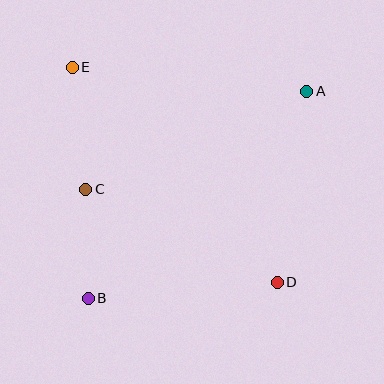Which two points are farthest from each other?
Points A and B are farthest from each other.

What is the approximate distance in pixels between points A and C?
The distance between A and C is approximately 242 pixels.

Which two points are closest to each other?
Points B and C are closest to each other.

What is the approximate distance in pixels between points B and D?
The distance between B and D is approximately 190 pixels.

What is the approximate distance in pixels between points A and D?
The distance between A and D is approximately 193 pixels.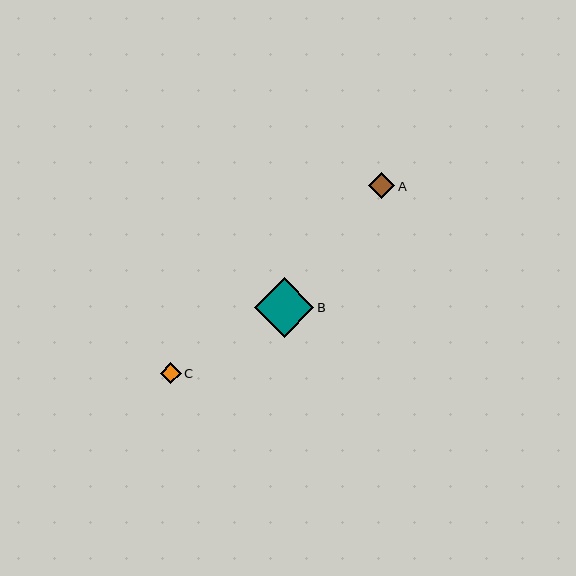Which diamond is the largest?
Diamond B is the largest with a size of approximately 59 pixels.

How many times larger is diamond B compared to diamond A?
Diamond B is approximately 2.3 times the size of diamond A.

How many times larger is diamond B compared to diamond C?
Diamond B is approximately 2.8 times the size of diamond C.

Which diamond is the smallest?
Diamond C is the smallest with a size of approximately 21 pixels.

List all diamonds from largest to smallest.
From largest to smallest: B, A, C.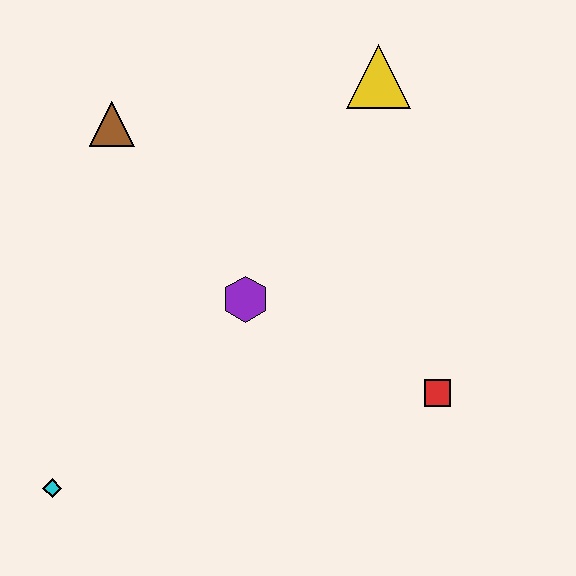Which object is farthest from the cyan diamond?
The yellow triangle is farthest from the cyan diamond.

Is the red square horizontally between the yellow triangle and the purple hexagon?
No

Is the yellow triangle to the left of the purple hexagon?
No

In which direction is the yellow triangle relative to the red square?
The yellow triangle is above the red square.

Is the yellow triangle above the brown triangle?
Yes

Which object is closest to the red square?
The purple hexagon is closest to the red square.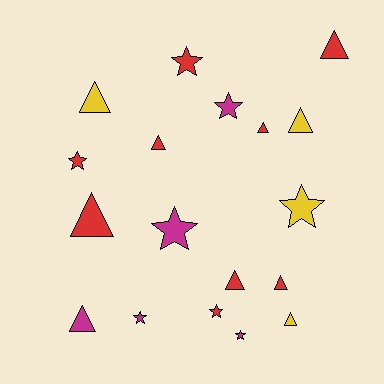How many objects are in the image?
There are 18 objects.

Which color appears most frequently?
Red, with 9 objects.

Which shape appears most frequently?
Triangle, with 10 objects.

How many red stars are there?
There are 3 red stars.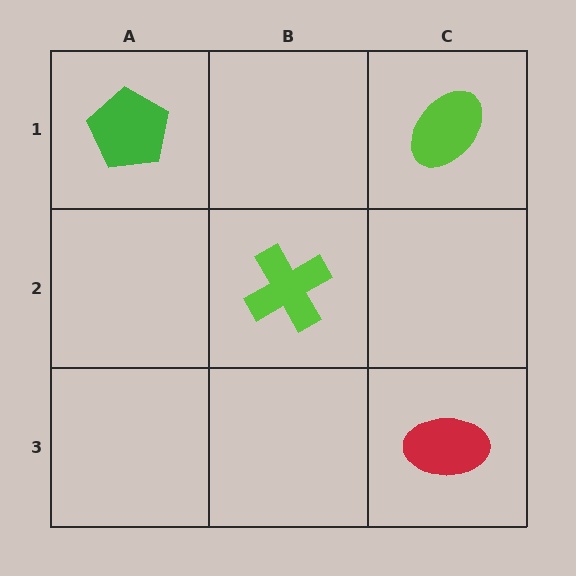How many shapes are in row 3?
1 shape.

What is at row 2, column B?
A lime cross.